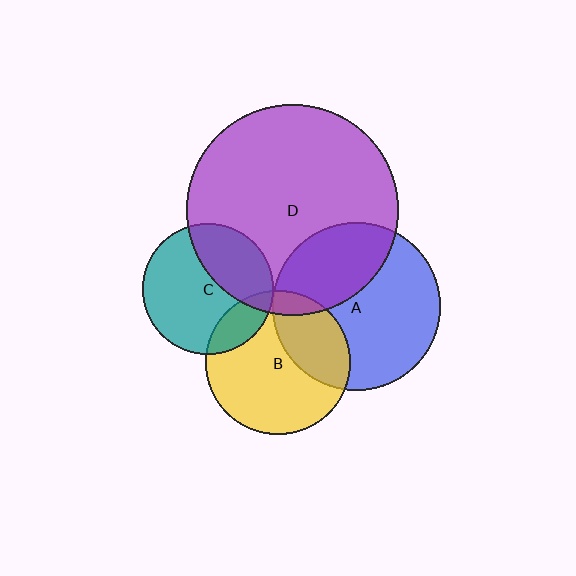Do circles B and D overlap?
Yes.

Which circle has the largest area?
Circle D (purple).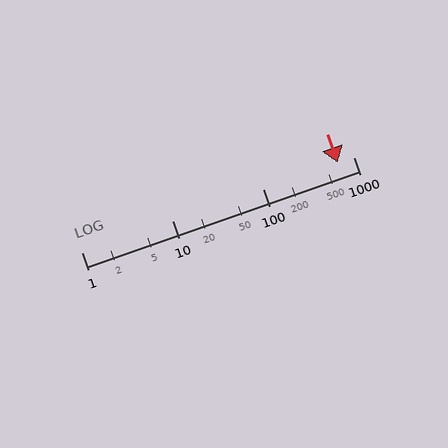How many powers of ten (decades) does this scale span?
The scale spans 3 decades, from 1 to 1000.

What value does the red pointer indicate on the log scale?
The pointer indicates approximately 670.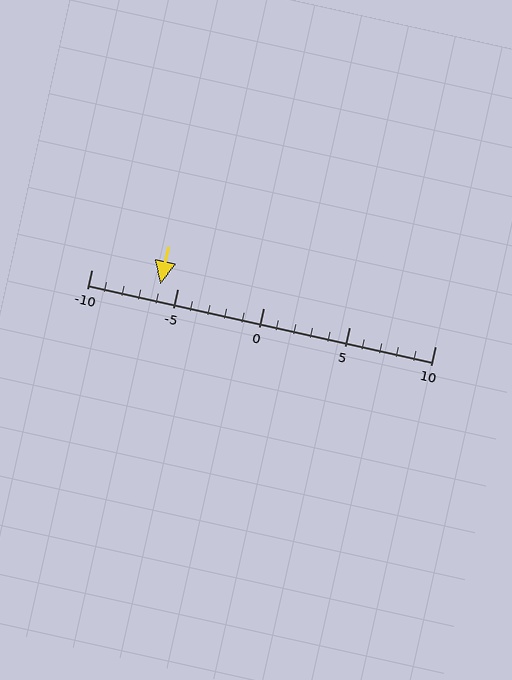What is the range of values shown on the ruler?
The ruler shows values from -10 to 10.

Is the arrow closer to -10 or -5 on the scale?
The arrow is closer to -5.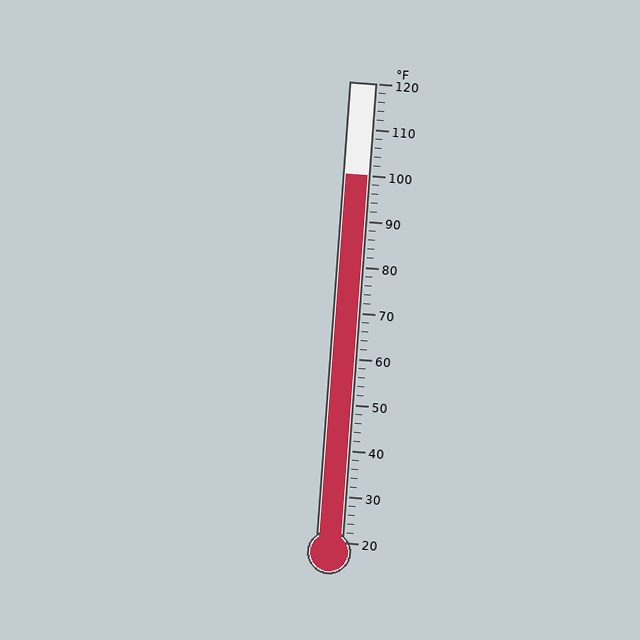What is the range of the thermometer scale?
The thermometer scale ranges from 20°F to 120°F.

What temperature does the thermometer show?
The thermometer shows approximately 100°F.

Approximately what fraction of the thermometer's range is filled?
The thermometer is filled to approximately 80% of its range.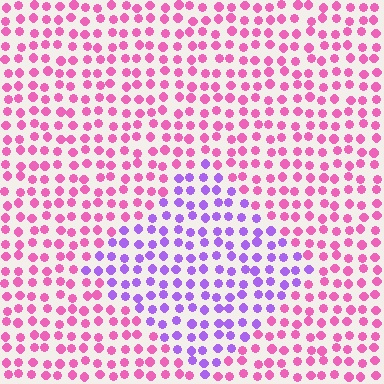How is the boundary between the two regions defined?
The boundary is defined purely by a slight shift in hue (about 51 degrees). Spacing, size, and orientation are identical on both sides.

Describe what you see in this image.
The image is filled with small pink elements in a uniform arrangement. A diamond-shaped region is visible where the elements are tinted to a slightly different hue, forming a subtle color boundary.